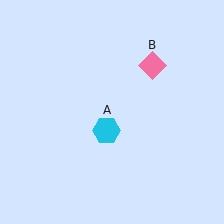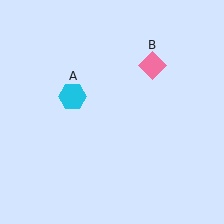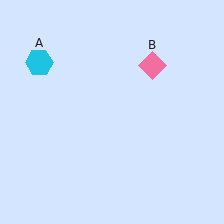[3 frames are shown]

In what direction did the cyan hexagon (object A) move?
The cyan hexagon (object A) moved up and to the left.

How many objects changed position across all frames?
1 object changed position: cyan hexagon (object A).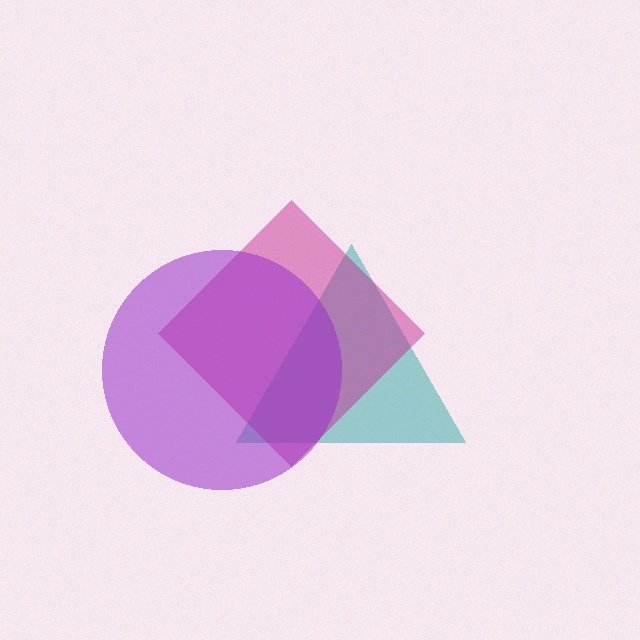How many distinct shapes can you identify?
There are 3 distinct shapes: a teal triangle, a magenta diamond, a purple circle.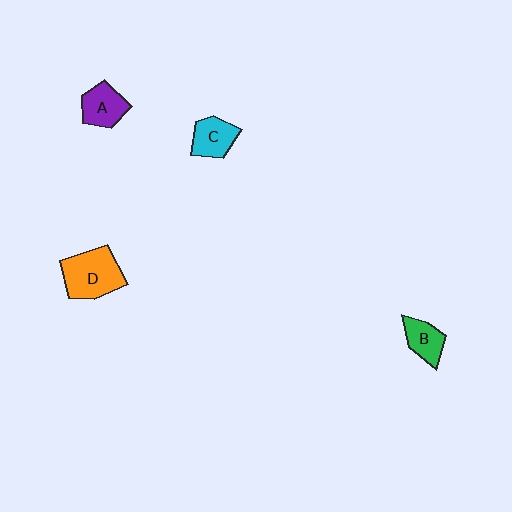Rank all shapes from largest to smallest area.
From largest to smallest: D (orange), A (purple), C (cyan), B (green).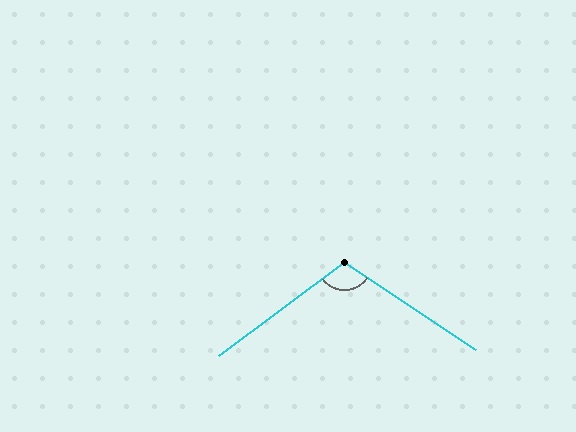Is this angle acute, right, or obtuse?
It is obtuse.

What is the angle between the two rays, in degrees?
Approximately 110 degrees.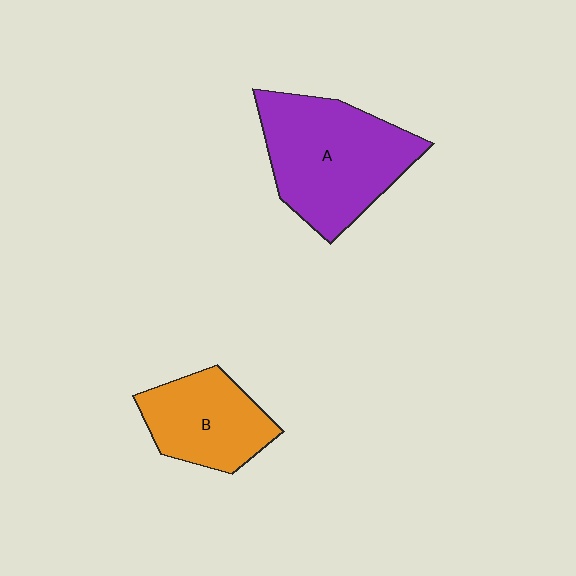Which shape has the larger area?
Shape A (purple).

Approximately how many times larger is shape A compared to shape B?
Approximately 1.6 times.